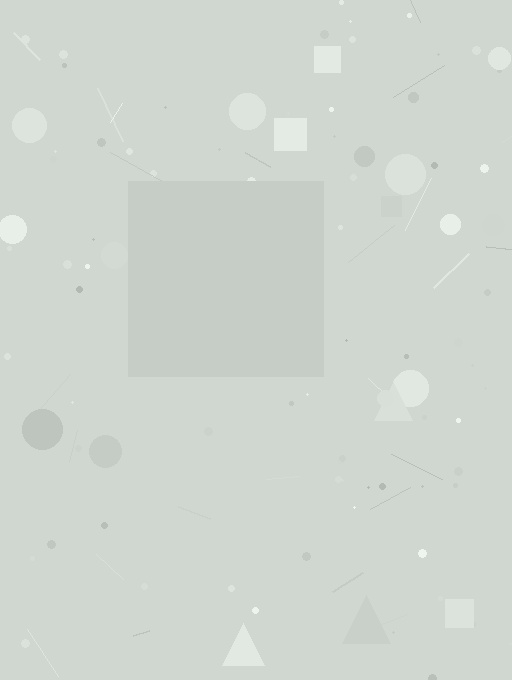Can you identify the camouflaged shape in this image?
The camouflaged shape is a square.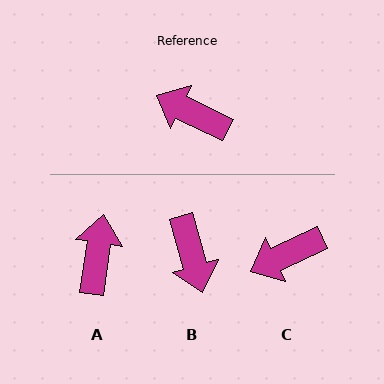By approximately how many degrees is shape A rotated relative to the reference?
Approximately 72 degrees clockwise.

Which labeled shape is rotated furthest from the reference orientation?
B, about 131 degrees away.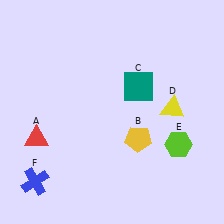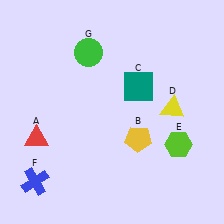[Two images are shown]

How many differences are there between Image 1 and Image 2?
There is 1 difference between the two images.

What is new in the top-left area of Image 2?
A green circle (G) was added in the top-left area of Image 2.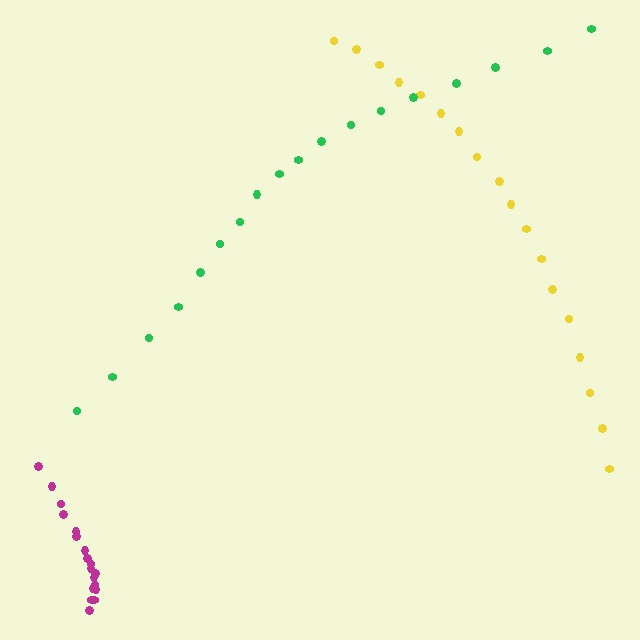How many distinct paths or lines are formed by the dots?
There are 3 distinct paths.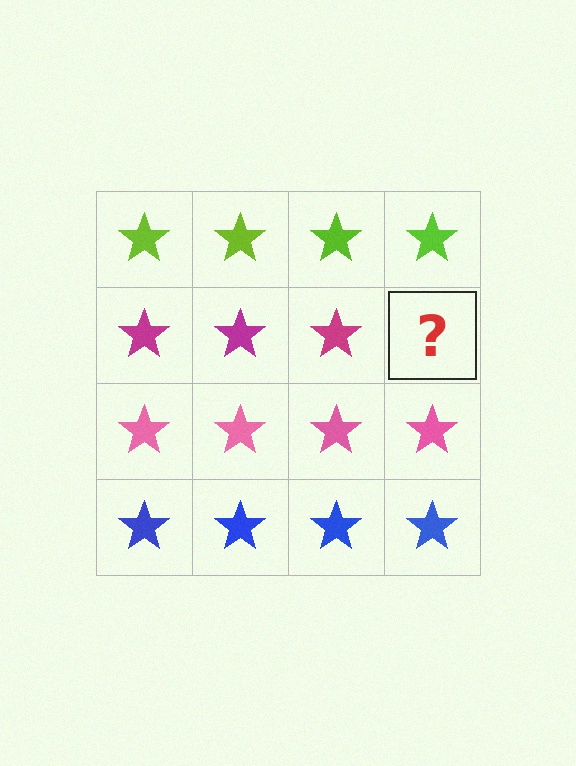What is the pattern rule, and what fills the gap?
The rule is that each row has a consistent color. The gap should be filled with a magenta star.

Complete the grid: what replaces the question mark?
The question mark should be replaced with a magenta star.